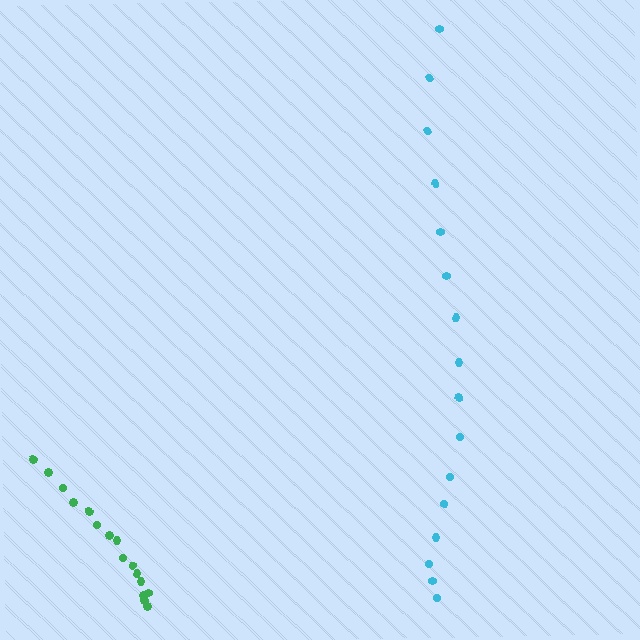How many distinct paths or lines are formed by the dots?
There are 2 distinct paths.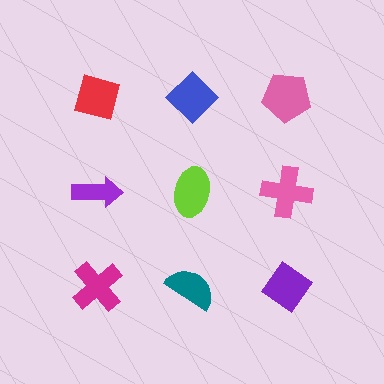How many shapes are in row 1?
3 shapes.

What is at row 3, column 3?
A purple diamond.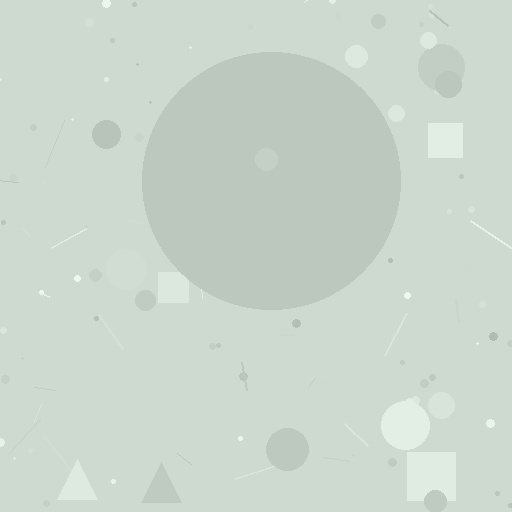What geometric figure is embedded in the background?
A circle is embedded in the background.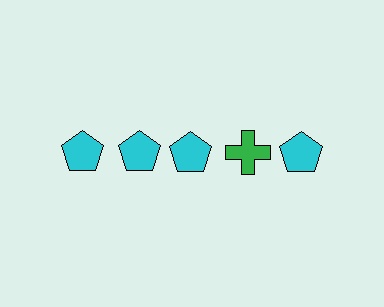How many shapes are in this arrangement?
There are 5 shapes arranged in a grid pattern.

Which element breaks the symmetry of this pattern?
The green cross in the top row, second from right column breaks the symmetry. All other shapes are cyan pentagons.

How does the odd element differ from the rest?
It differs in both color (green instead of cyan) and shape (cross instead of pentagon).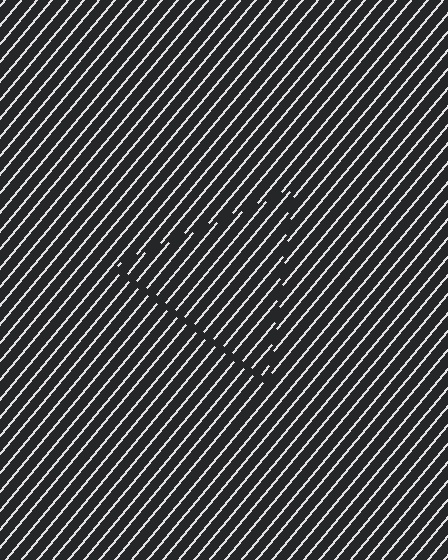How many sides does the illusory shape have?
3 sides — the line-ends trace a triangle.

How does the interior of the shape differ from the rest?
The interior of the shape contains the same grating, shifted by half a period — the contour is defined by the phase discontinuity where line-ends from the inner and outer gratings abut.